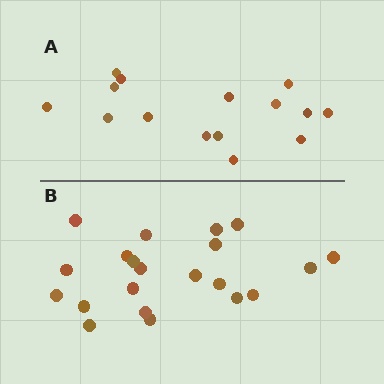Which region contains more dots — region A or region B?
Region B (the bottom region) has more dots.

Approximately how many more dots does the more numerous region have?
Region B has about 6 more dots than region A.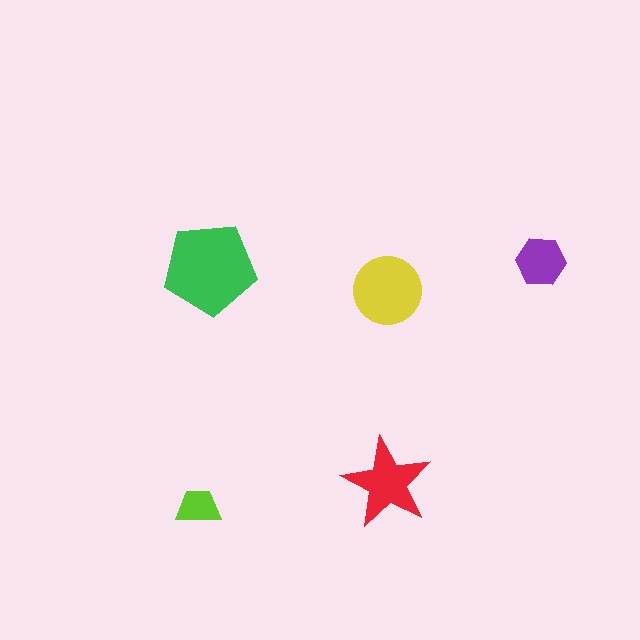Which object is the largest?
The green pentagon.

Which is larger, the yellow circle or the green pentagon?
The green pentagon.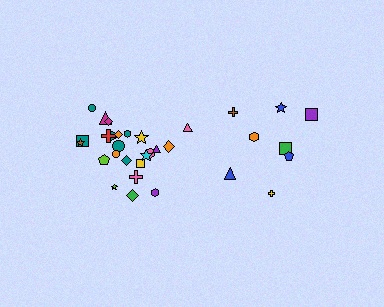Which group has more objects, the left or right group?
The left group.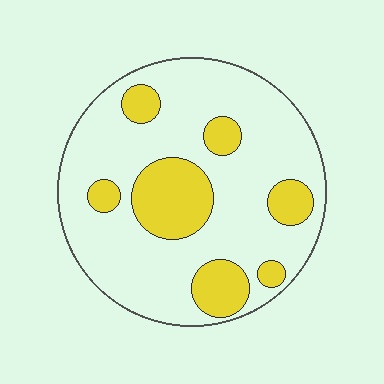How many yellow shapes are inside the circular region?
7.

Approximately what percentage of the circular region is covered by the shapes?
Approximately 25%.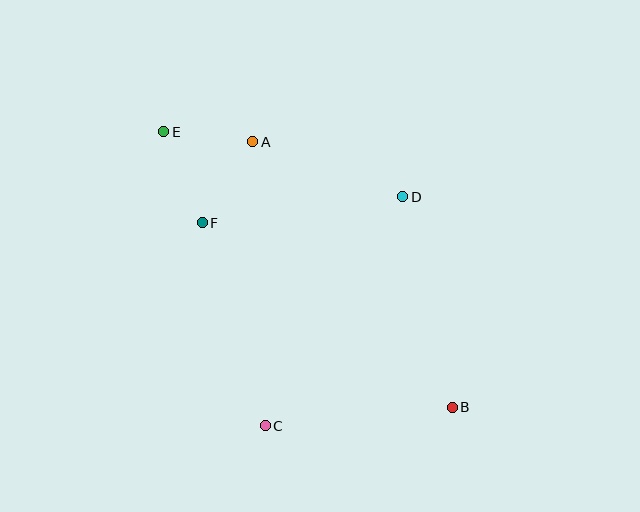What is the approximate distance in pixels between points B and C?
The distance between B and C is approximately 188 pixels.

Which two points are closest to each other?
Points A and E are closest to each other.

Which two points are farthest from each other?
Points B and E are farthest from each other.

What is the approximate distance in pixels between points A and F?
The distance between A and F is approximately 95 pixels.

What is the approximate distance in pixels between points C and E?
The distance between C and E is approximately 311 pixels.